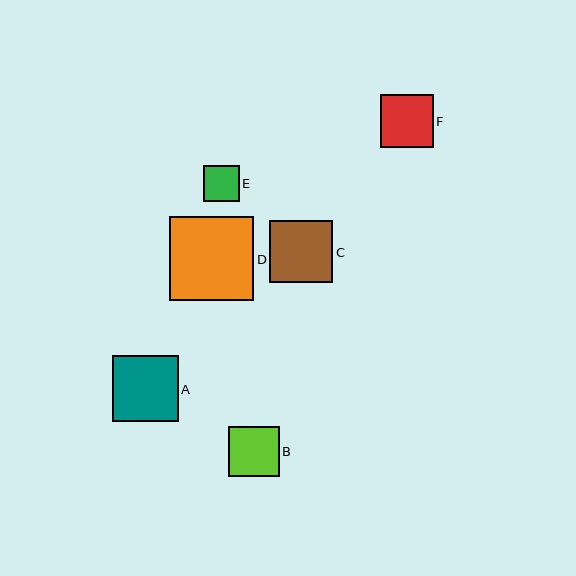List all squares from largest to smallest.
From largest to smallest: D, A, C, F, B, E.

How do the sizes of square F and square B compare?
Square F and square B are approximately the same size.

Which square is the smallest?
Square E is the smallest with a size of approximately 35 pixels.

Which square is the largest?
Square D is the largest with a size of approximately 84 pixels.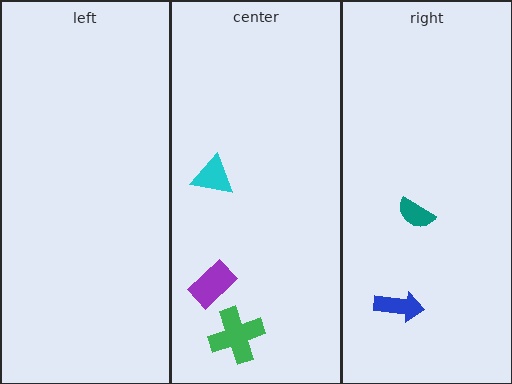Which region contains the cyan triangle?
The center region.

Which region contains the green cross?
The center region.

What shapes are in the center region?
The green cross, the purple rectangle, the cyan triangle.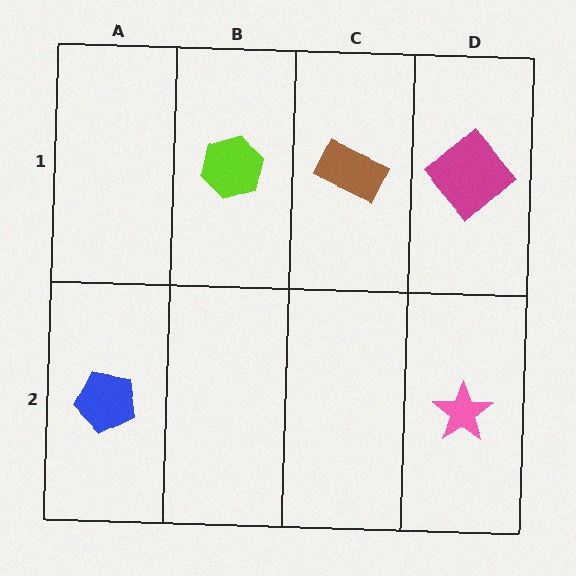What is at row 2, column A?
A blue pentagon.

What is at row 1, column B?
A lime hexagon.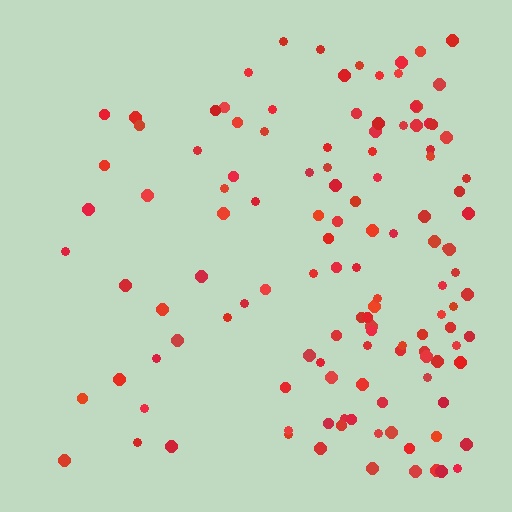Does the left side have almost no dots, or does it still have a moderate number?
Still a moderate number, just noticeably fewer than the right.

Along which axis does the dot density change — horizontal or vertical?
Horizontal.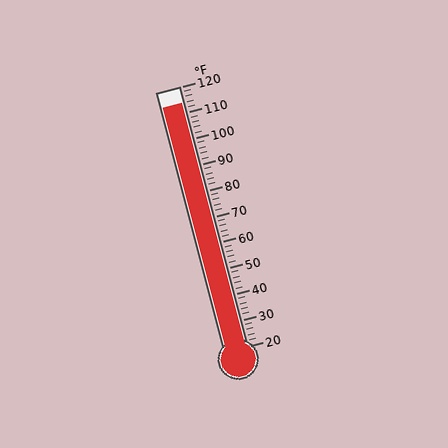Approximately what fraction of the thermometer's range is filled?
The thermometer is filled to approximately 95% of its range.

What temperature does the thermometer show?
The thermometer shows approximately 114°F.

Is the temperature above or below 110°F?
The temperature is above 110°F.